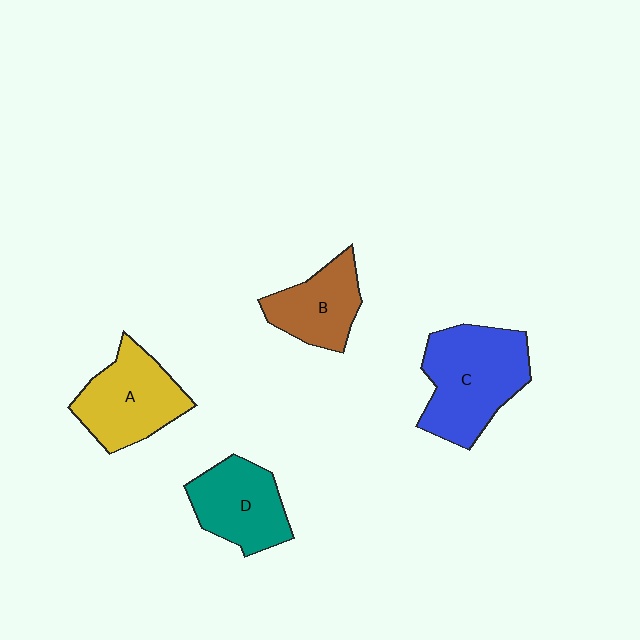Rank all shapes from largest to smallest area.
From largest to smallest: C (blue), A (yellow), D (teal), B (brown).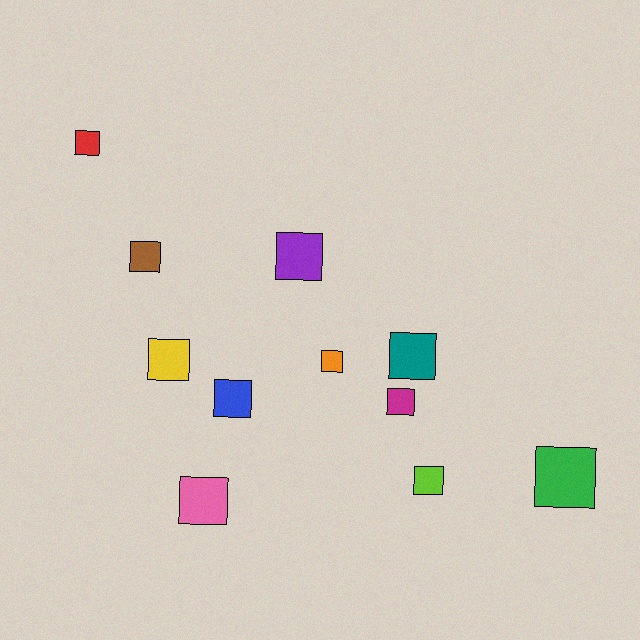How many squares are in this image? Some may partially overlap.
There are 11 squares.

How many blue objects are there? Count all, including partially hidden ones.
There is 1 blue object.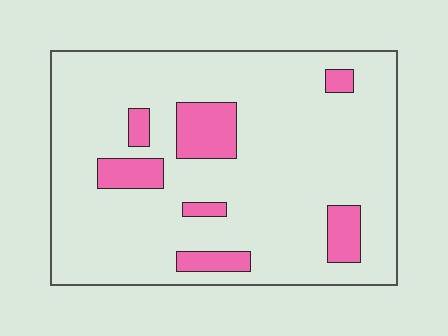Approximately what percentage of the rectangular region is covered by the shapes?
Approximately 15%.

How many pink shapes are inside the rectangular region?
7.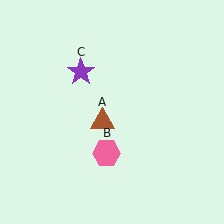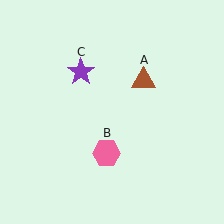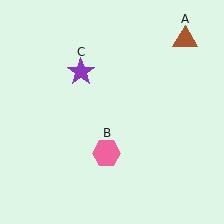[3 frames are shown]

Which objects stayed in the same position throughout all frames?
Pink hexagon (object B) and purple star (object C) remained stationary.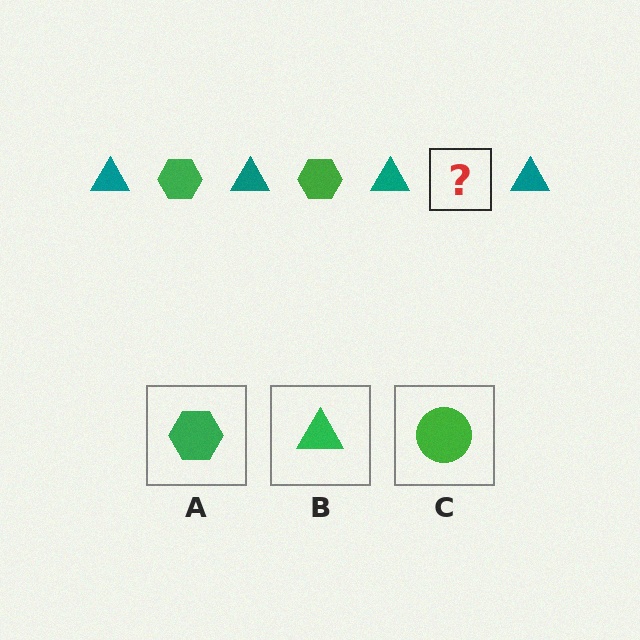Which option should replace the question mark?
Option A.